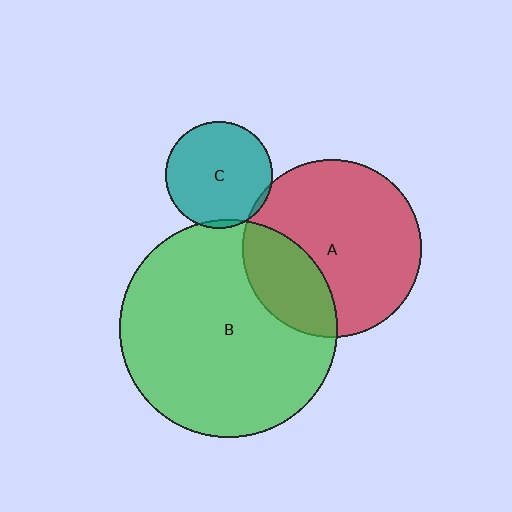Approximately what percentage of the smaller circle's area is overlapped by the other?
Approximately 5%.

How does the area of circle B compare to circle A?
Approximately 1.5 times.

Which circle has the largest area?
Circle B (green).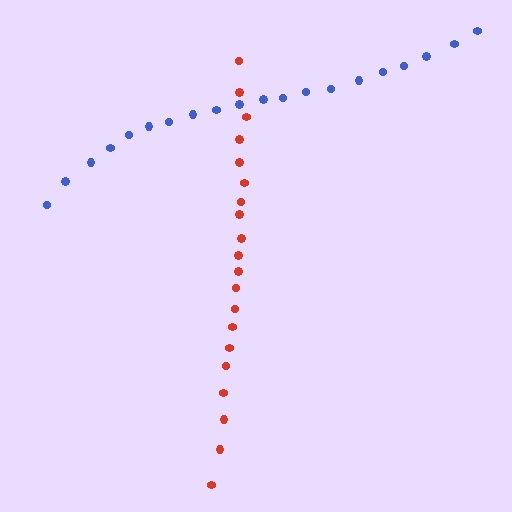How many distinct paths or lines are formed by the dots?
There are 2 distinct paths.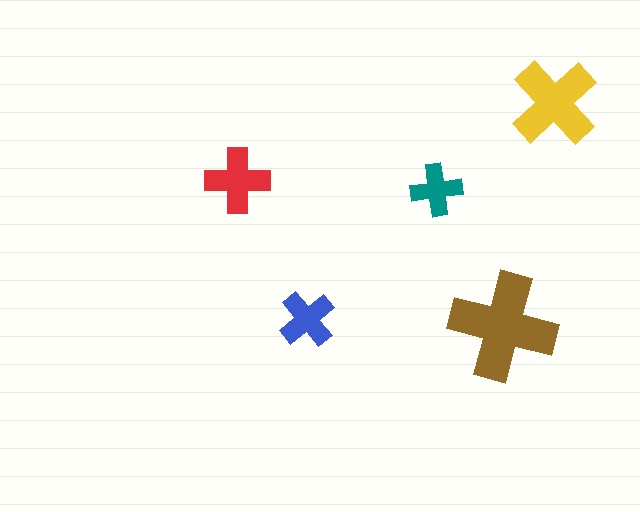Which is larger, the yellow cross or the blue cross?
The yellow one.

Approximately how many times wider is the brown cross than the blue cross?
About 2 times wider.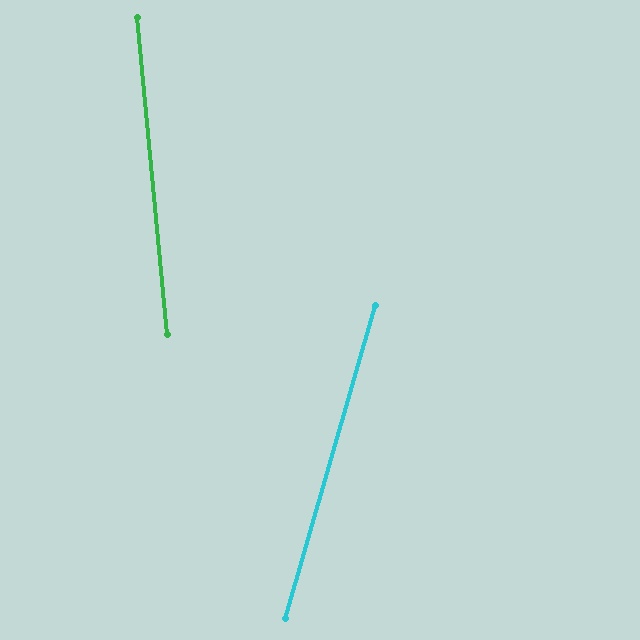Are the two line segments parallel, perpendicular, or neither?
Neither parallel nor perpendicular — they differ by about 21°.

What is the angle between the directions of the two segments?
Approximately 21 degrees.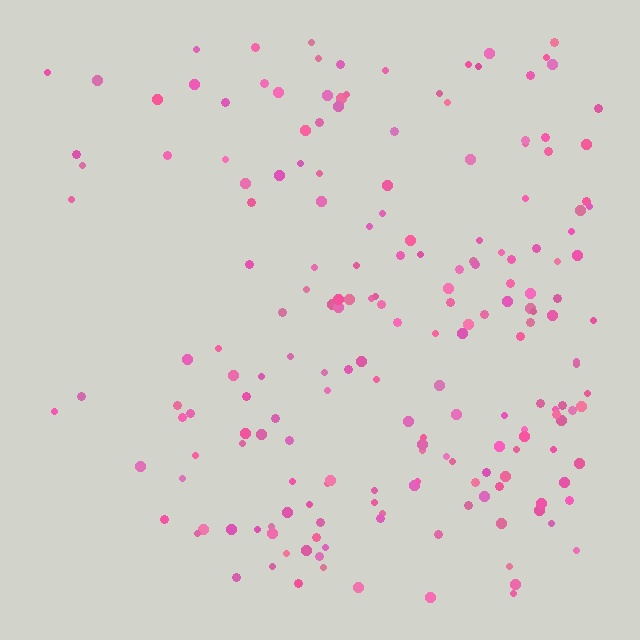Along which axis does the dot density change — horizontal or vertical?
Horizontal.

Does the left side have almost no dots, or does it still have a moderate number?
Still a moderate number, just noticeably fewer than the right.